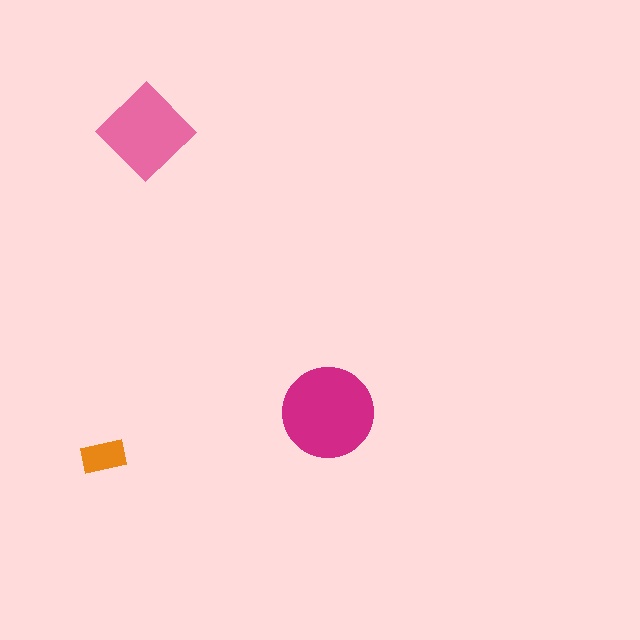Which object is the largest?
The magenta circle.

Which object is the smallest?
The orange rectangle.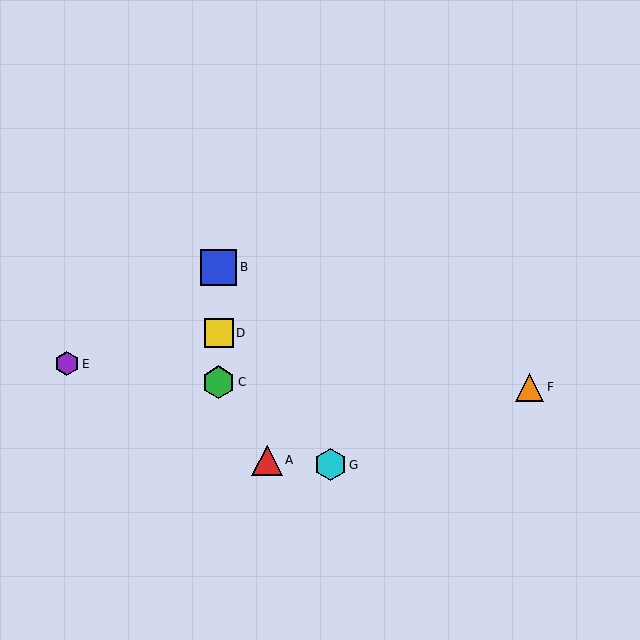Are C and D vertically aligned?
Yes, both are at x≈219.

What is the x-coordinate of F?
Object F is at x≈530.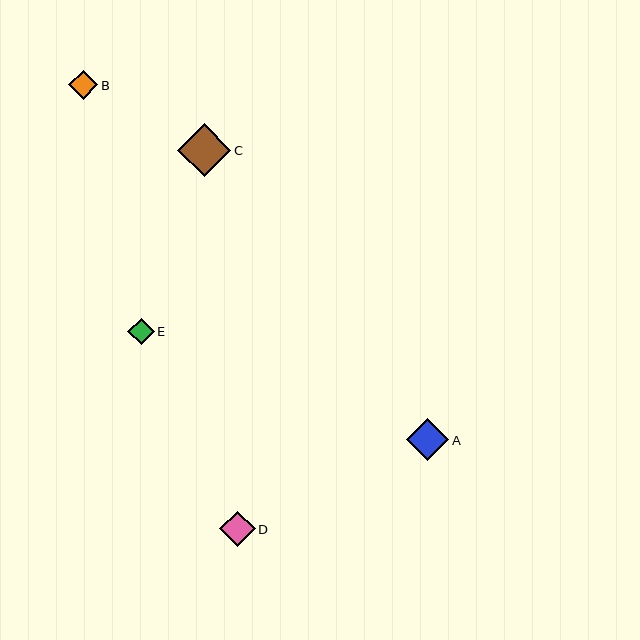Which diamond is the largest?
Diamond C is the largest with a size of approximately 53 pixels.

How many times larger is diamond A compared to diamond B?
Diamond A is approximately 1.5 times the size of diamond B.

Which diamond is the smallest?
Diamond E is the smallest with a size of approximately 26 pixels.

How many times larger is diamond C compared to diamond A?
Diamond C is approximately 1.2 times the size of diamond A.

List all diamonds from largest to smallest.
From largest to smallest: C, A, D, B, E.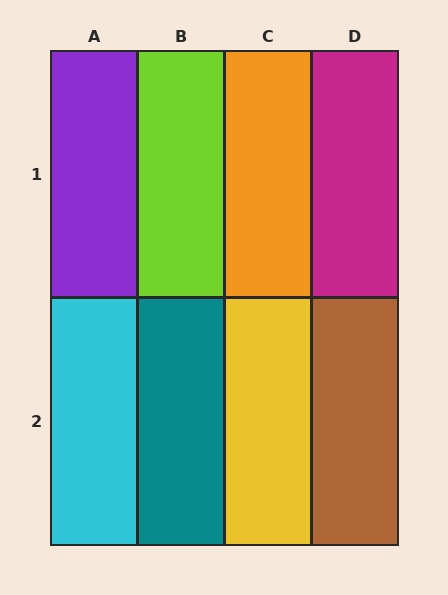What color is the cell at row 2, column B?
Teal.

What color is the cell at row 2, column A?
Cyan.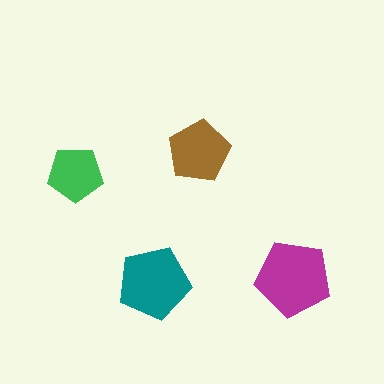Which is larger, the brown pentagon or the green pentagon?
The brown one.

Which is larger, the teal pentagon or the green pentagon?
The teal one.